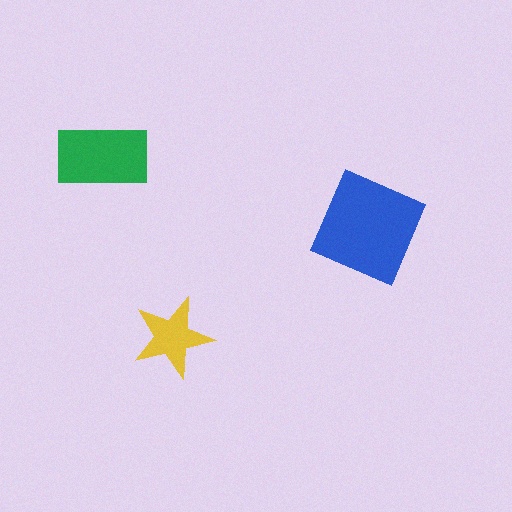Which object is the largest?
The blue square.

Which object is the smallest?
The yellow star.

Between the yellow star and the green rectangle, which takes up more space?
The green rectangle.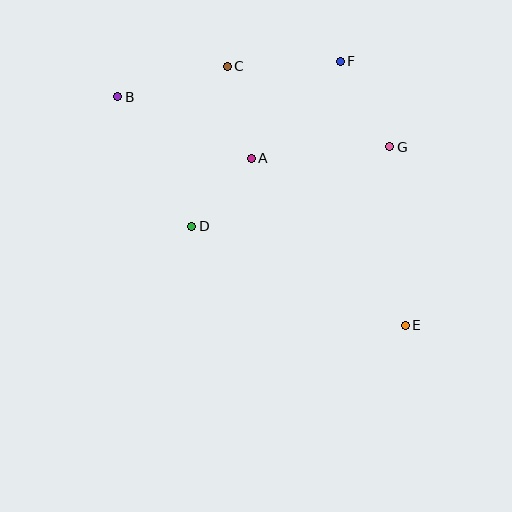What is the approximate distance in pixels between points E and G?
The distance between E and G is approximately 179 pixels.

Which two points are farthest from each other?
Points B and E are farthest from each other.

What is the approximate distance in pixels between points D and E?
The distance between D and E is approximately 236 pixels.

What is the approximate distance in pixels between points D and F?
The distance between D and F is approximately 222 pixels.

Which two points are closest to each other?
Points A and D are closest to each other.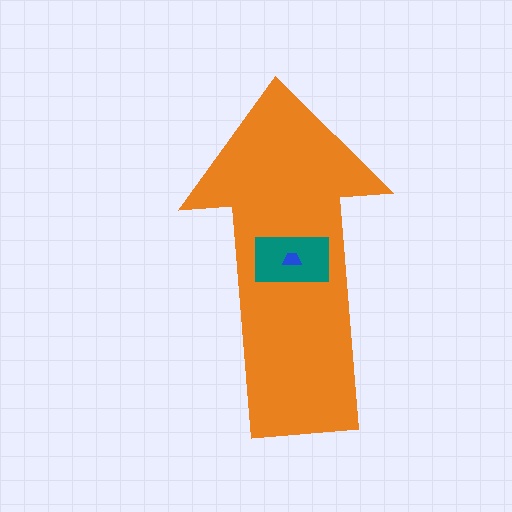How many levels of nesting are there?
3.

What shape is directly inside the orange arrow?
The teal rectangle.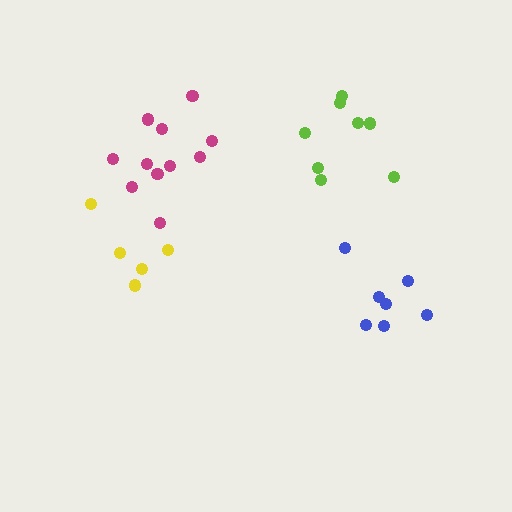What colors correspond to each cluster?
The clusters are colored: blue, yellow, magenta, lime.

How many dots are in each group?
Group 1: 7 dots, Group 2: 5 dots, Group 3: 11 dots, Group 4: 8 dots (31 total).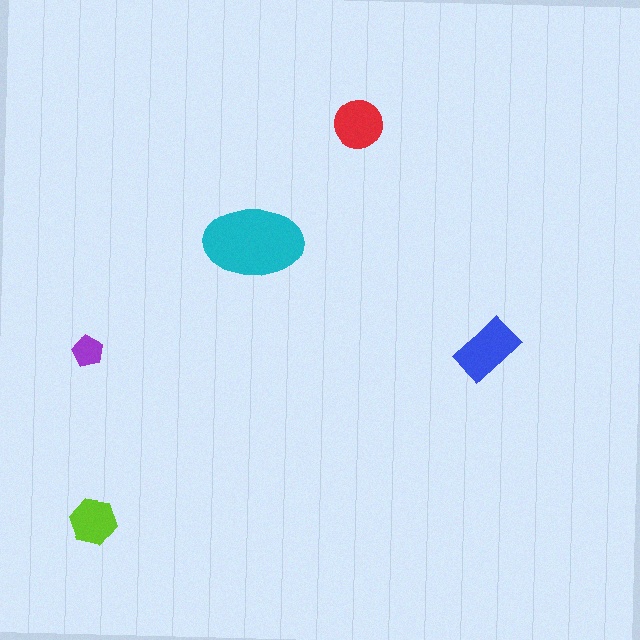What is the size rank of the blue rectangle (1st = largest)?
2nd.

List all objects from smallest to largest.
The purple pentagon, the lime hexagon, the red circle, the blue rectangle, the cyan ellipse.